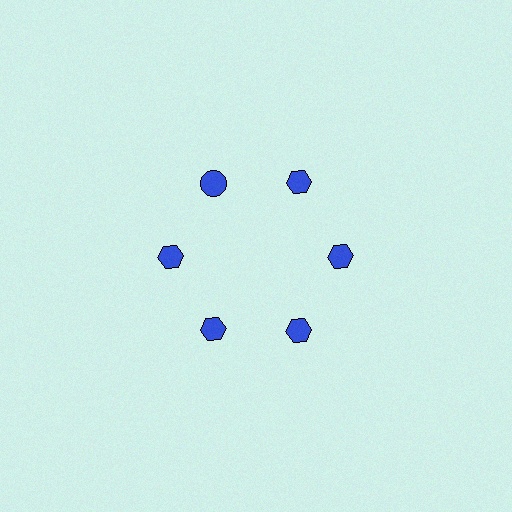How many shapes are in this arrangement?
There are 6 shapes arranged in a ring pattern.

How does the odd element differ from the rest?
It has a different shape: circle instead of hexagon.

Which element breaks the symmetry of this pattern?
The blue circle at roughly the 11 o'clock position breaks the symmetry. All other shapes are blue hexagons.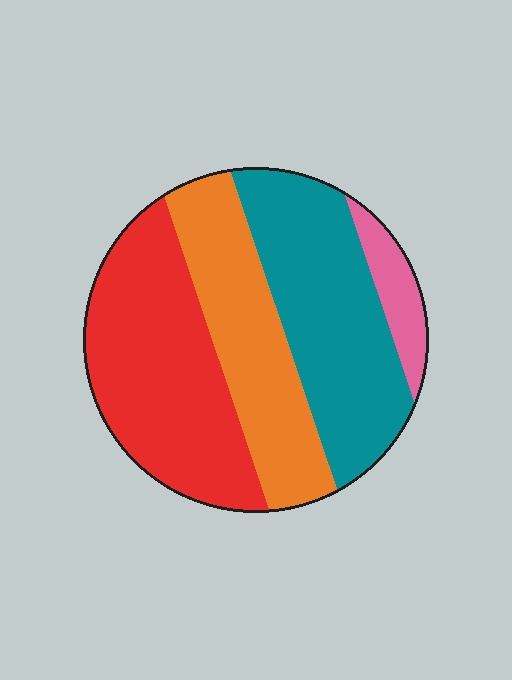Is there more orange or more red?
Red.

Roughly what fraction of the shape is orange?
Orange takes up between a sixth and a third of the shape.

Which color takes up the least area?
Pink, at roughly 5%.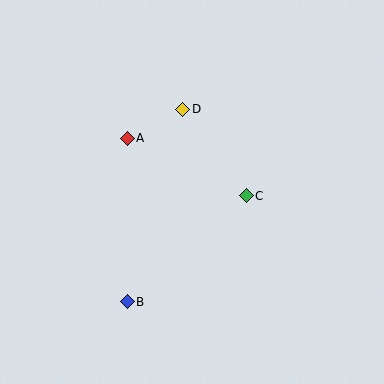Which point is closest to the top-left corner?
Point A is closest to the top-left corner.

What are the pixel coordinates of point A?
Point A is at (127, 138).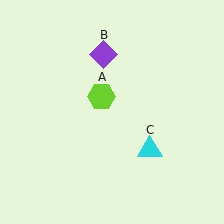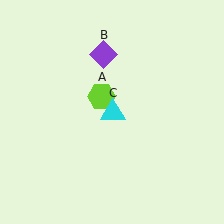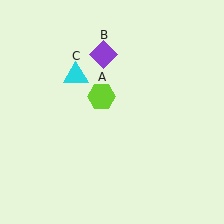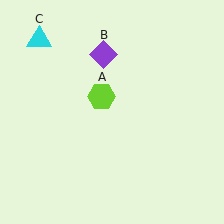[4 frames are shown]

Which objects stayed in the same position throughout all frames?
Lime hexagon (object A) and purple diamond (object B) remained stationary.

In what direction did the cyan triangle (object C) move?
The cyan triangle (object C) moved up and to the left.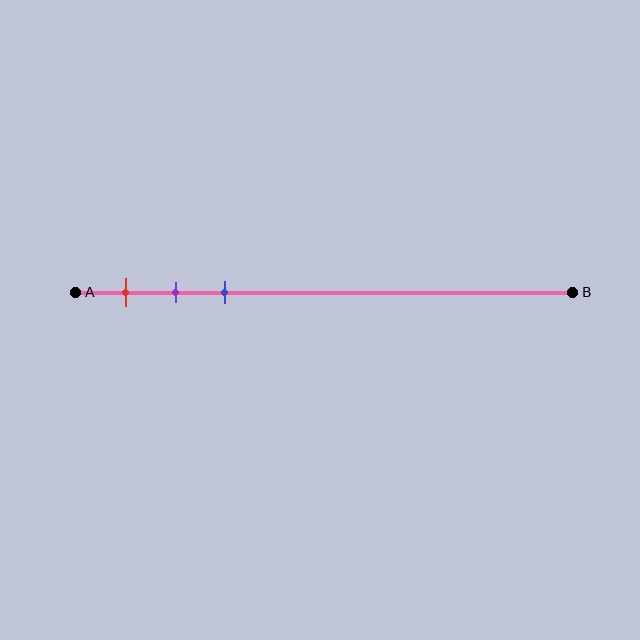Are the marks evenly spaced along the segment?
Yes, the marks are approximately evenly spaced.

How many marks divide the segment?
There are 3 marks dividing the segment.